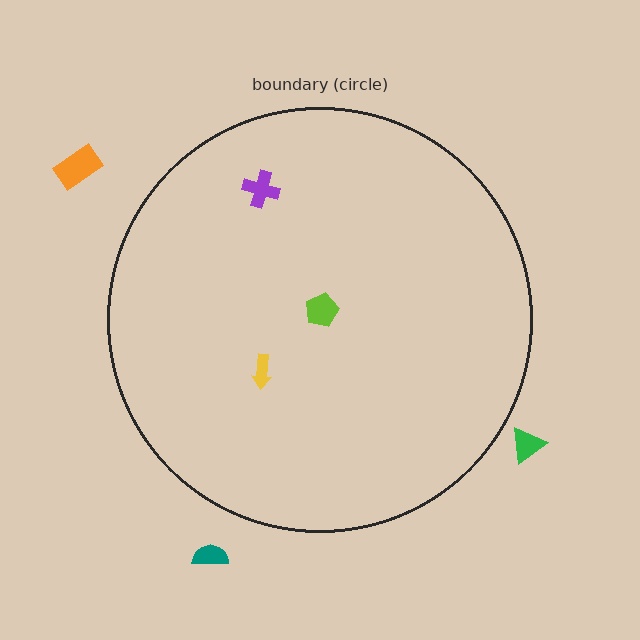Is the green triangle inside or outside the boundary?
Outside.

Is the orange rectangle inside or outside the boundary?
Outside.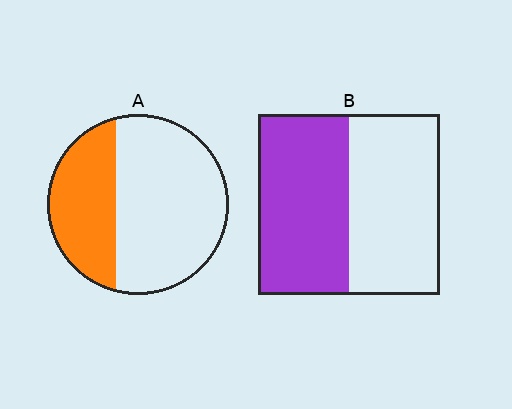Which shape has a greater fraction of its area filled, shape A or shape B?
Shape B.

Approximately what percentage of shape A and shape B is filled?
A is approximately 35% and B is approximately 50%.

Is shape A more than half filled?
No.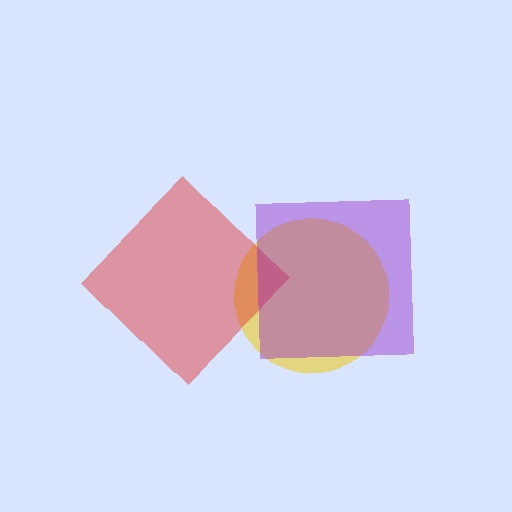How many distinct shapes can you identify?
There are 3 distinct shapes: a yellow circle, a red diamond, a purple square.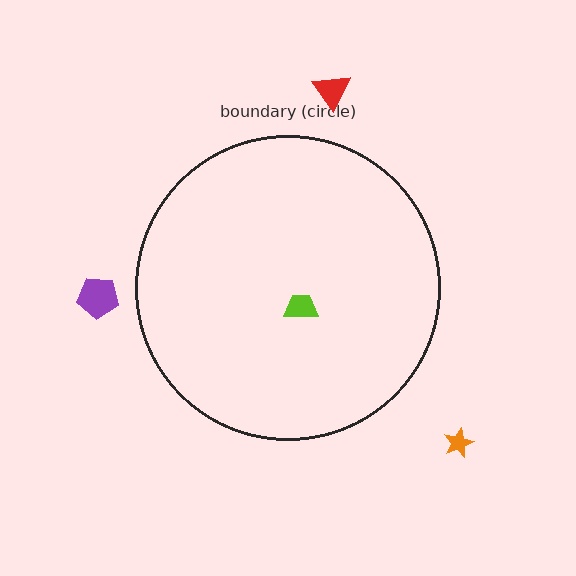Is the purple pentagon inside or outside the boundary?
Outside.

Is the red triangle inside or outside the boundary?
Outside.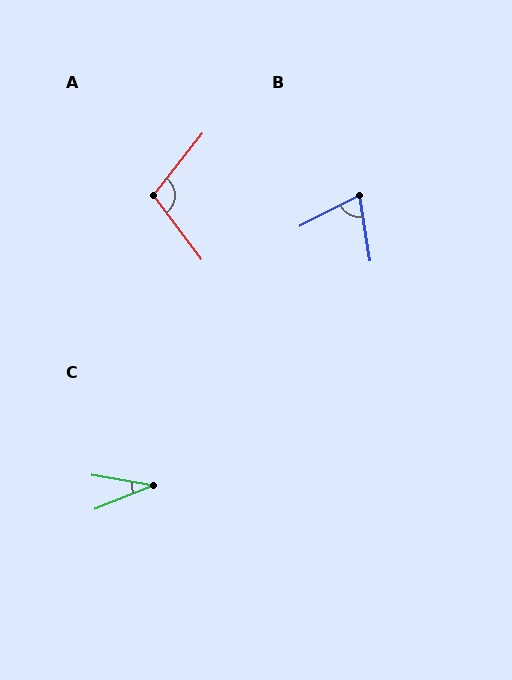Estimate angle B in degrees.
Approximately 73 degrees.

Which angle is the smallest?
C, at approximately 32 degrees.